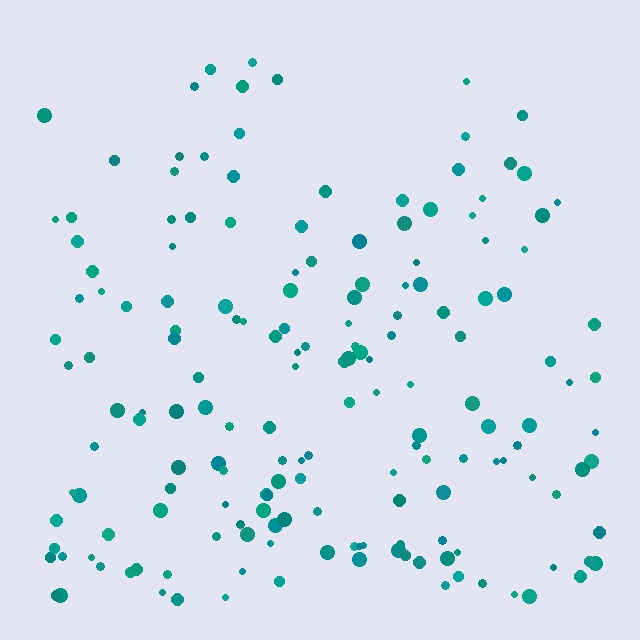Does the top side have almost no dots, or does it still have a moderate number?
Still a moderate number, just noticeably fewer than the bottom.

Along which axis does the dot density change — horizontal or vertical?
Vertical.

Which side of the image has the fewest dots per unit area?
The top.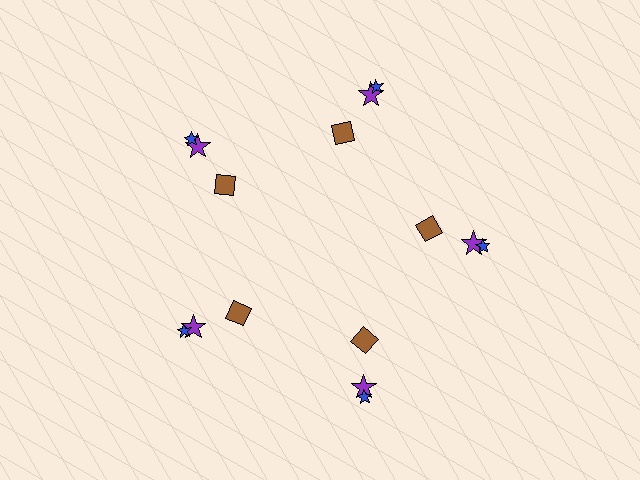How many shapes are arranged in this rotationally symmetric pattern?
There are 15 shapes, arranged in 5 groups of 3.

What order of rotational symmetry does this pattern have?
This pattern has 5-fold rotational symmetry.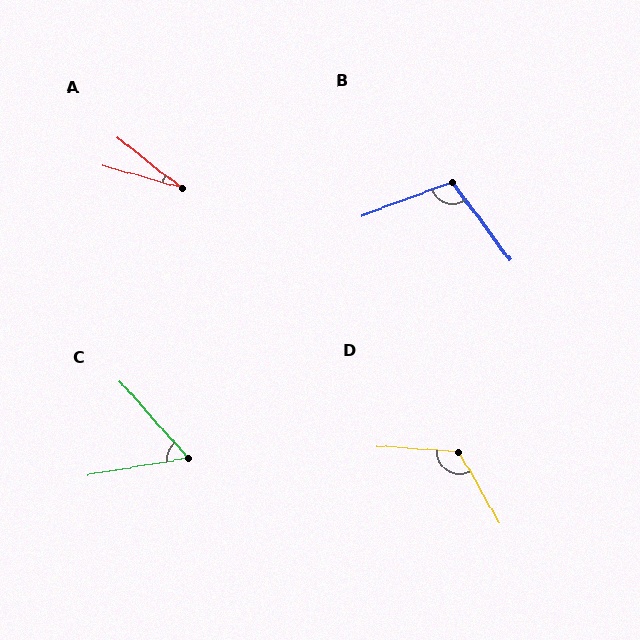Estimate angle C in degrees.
Approximately 58 degrees.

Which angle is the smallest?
A, at approximately 22 degrees.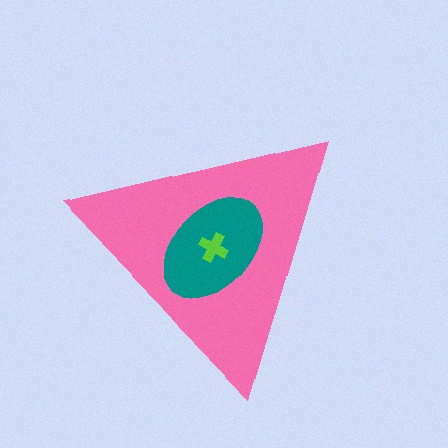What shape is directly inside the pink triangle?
The teal ellipse.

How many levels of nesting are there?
3.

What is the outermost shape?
The pink triangle.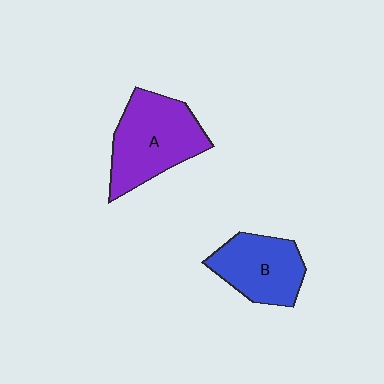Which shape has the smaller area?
Shape B (blue).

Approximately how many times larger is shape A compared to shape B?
Approximately 1.3 times.